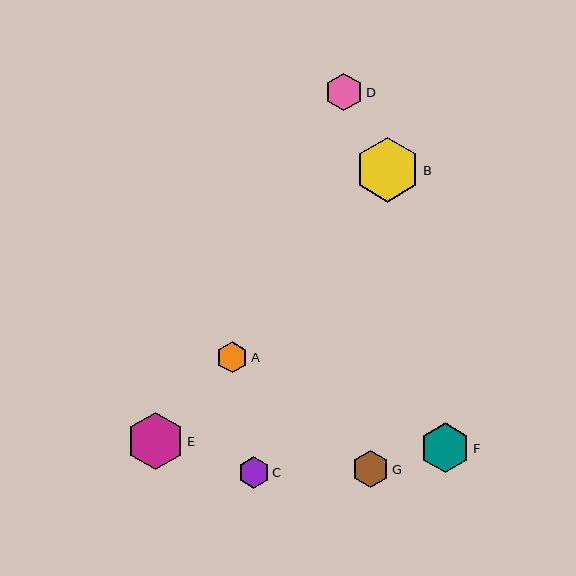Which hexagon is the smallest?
Hexagon A is the smallest with a size of approximately 31 pixels.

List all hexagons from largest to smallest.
From largest to smallest: B, E, F, D, G, C, A.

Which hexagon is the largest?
Hexagon B is the largest with a size of approximately 65 pixels.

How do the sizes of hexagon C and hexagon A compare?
Hexagon C and hexagon A are approximately the same size.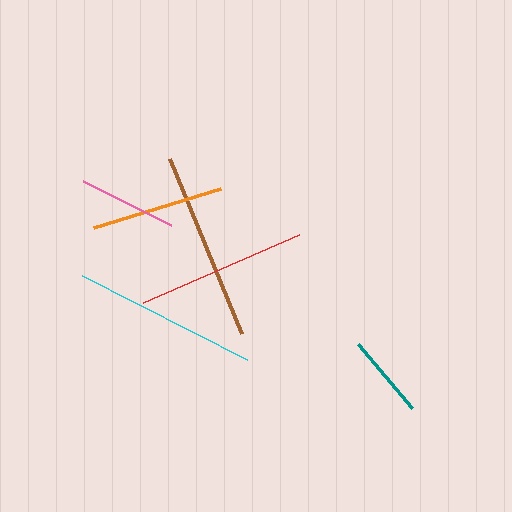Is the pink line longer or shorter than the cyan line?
The cyan line is longer than the pink line.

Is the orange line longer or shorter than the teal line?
The orange line is longer than the teal line.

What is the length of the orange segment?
The orange segment is approximately 133 pixels long.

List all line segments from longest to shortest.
From longest to shortest: brown, cyan, red, orange, pink, teal.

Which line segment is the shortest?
The teal line is the shortest at approximately 84 pixels.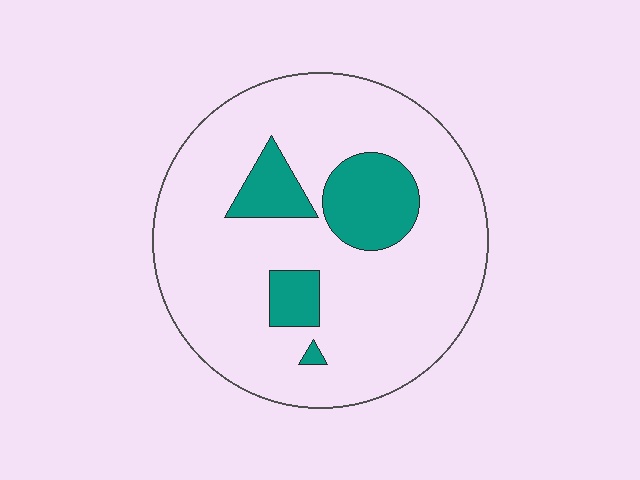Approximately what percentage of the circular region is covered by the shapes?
Approximately 15%.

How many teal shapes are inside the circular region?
4.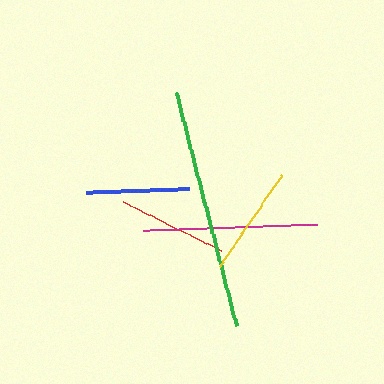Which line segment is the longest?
The green line is the longest at approximately 241 pixels.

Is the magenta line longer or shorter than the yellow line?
The magenta line is longer than the yellow line.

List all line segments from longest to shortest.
From longest to shortest: green, magenta, yellow, red, blue.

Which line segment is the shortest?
The blue line is the shortest at approximately 103 pixels.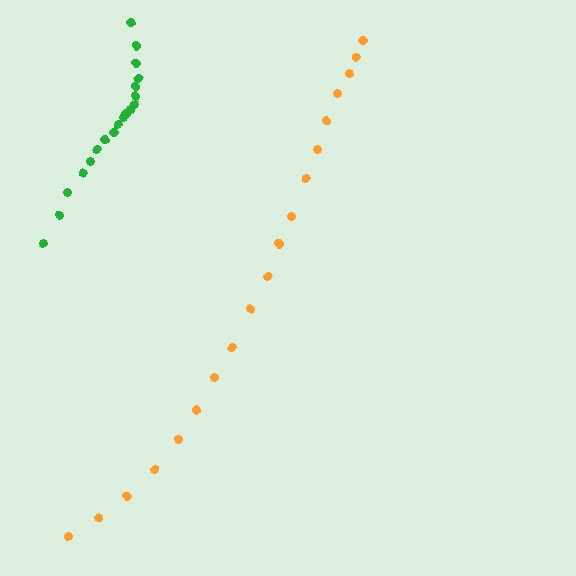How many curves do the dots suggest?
There are 2 distinct paths.